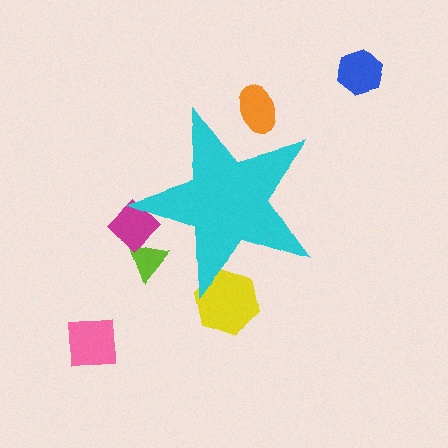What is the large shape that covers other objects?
A cyan star.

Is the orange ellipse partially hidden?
Yes, the orange ellipse is partially hidden behind the cyan star.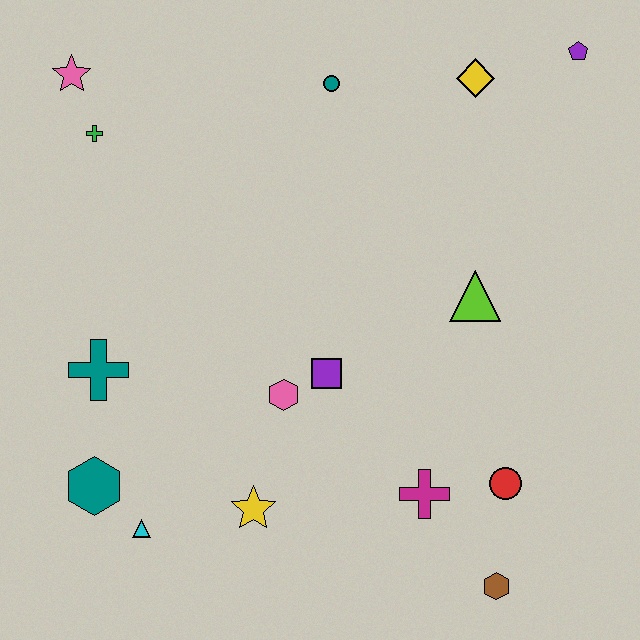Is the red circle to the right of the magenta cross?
Yes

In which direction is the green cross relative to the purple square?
The green cross is above the purple square.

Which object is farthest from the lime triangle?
The pink star is farthest from the lime triangle.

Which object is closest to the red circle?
The magenta cross is closest to the red circle.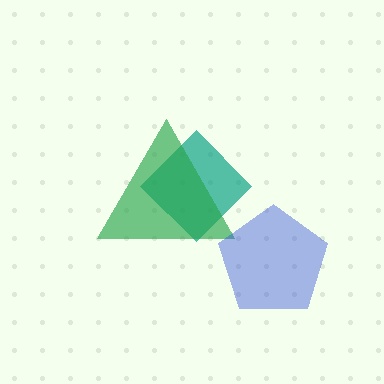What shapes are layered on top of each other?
The layered shapes are: a teal diamond, a green triangle, a blue pentagon.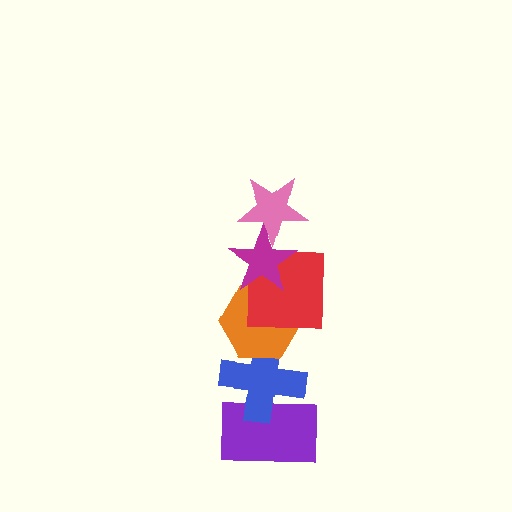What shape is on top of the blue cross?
The orange hexagon is on top of the blue cross.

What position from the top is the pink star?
The pink star is 1st from the top.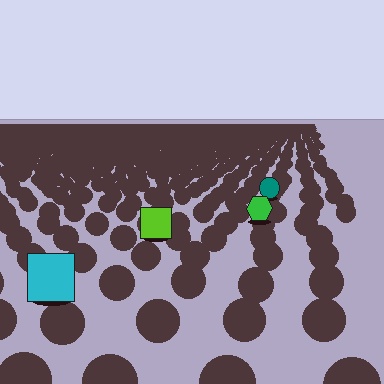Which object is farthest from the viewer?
The teal circle is farthest from the viewer. It appears smaller and the ground texture around it is denser.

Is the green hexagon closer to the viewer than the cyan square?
No. The cyan square is closer — you can tell from the texture gradient: the ground texture is coarser near it.